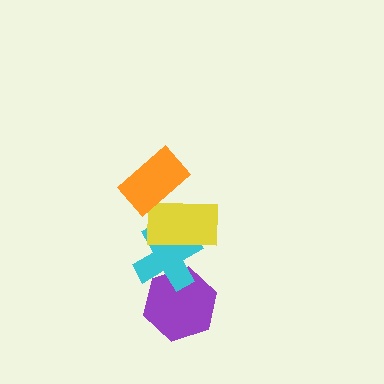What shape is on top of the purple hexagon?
The cyan cross is on top of the purple hexagon.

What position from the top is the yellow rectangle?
The yellow rectangle is 2nd from the top.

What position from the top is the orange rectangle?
The orange rectangle is 1st from the top.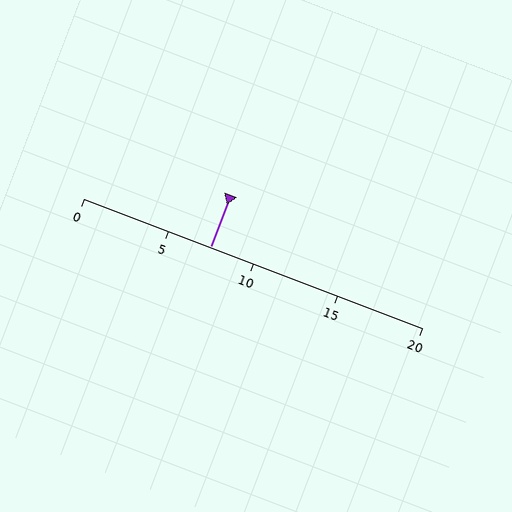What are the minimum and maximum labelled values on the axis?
The axis runs from 0 to 20.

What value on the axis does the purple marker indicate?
The marker indicates approximately 7.5.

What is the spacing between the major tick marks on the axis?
The major ticks are spaced 5 apart.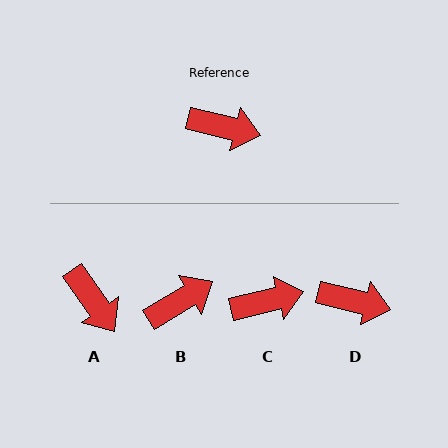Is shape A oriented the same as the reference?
No, it is off by about 42 degrees.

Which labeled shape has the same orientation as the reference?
D.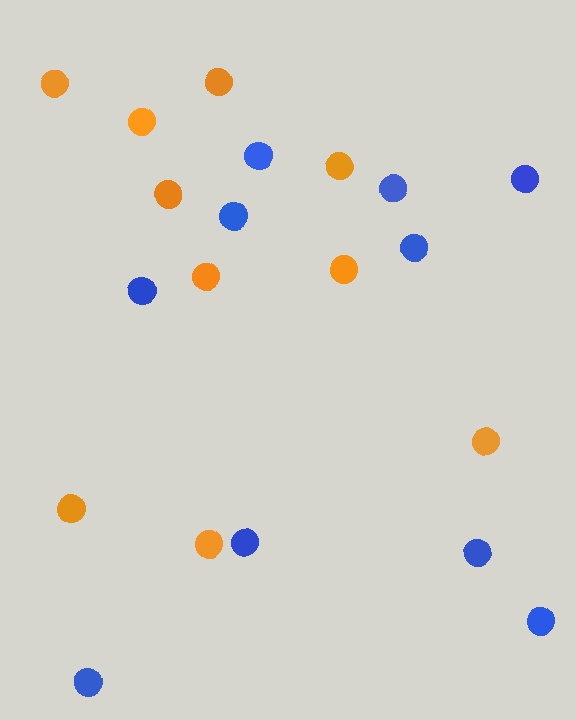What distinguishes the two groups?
There are 2 groups: one group of orange circles (10) and one group of blue circles (10).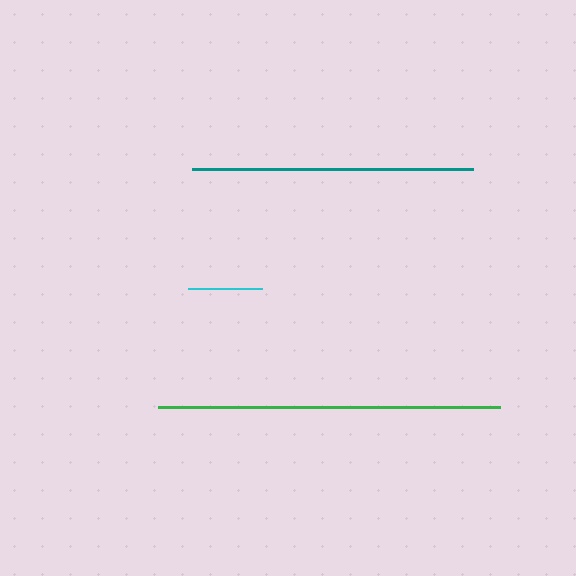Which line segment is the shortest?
The cyan line is the shortest at approximately 74 pixels.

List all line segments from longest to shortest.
From longest to shortest: green, teal, cyan.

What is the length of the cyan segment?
The cyan segment is approximately 74 pixels long.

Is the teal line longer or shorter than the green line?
The green line is longer than the teal line.